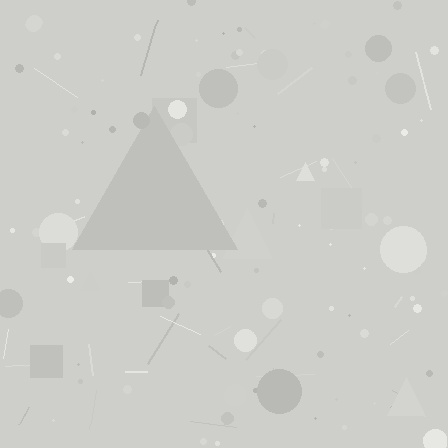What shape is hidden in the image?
A triangle is hidden in the image.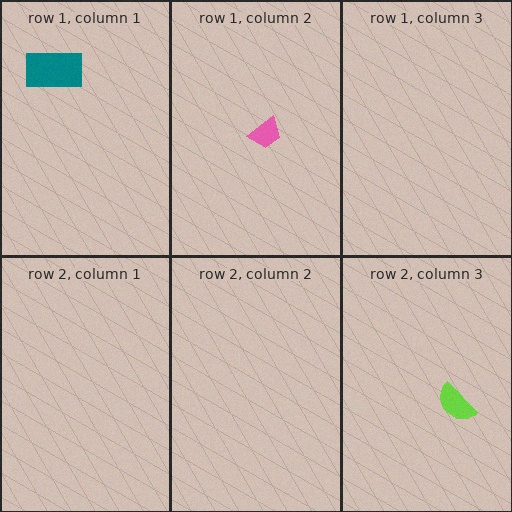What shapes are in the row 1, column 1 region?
The teal rectangle.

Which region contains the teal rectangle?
The row 1, column 1 region.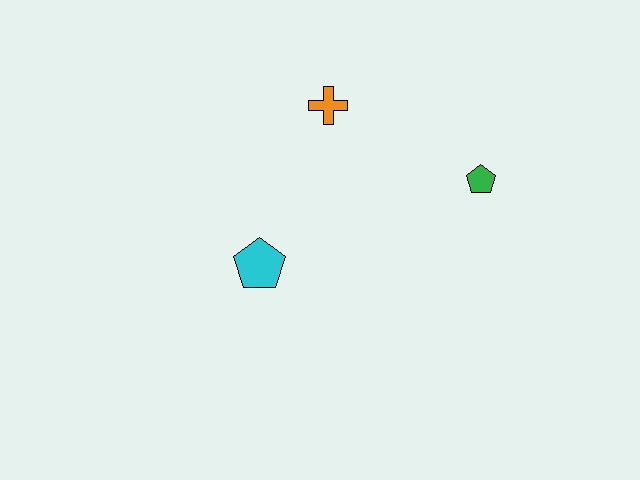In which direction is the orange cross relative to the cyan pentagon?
The orange cross is above the cyan pentagon.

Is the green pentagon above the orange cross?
No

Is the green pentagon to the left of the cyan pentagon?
No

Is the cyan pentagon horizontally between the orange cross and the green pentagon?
No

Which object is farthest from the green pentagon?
The cyan pentagon is farthest from the green pentagon.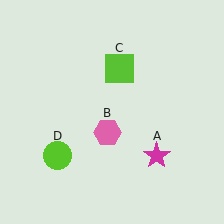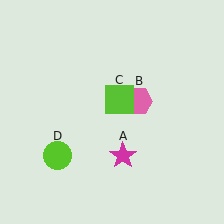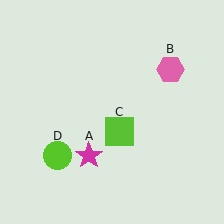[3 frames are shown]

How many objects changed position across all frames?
3 objects changed position: magenta star (object A), pink hexagon (object B), lime square (object C).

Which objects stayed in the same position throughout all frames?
Lime circle (object D) remained stationary.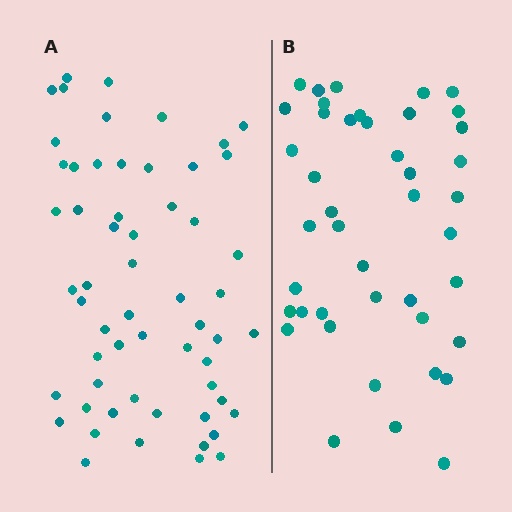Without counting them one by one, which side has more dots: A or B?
Region A (the left region) has more dots.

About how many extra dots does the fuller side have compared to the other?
Region A has approximately 15 more dots than region B.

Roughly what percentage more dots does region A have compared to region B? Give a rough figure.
About 35% more.